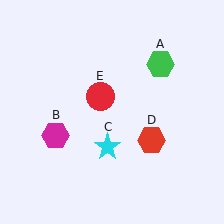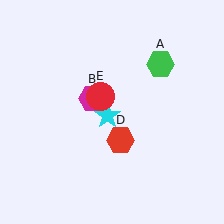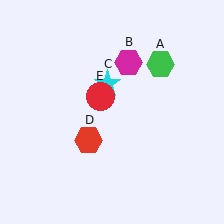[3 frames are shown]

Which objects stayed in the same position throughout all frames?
Green hexagon (object A) and red circle (object E) remained stationary.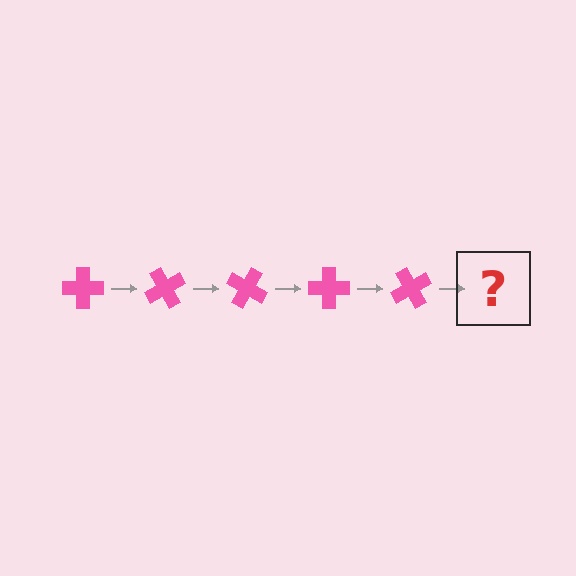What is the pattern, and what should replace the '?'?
The pattern is that the cross rotates 60 degrees each step. The '?' should be a pink cross rotated 300 degrees.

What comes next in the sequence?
The next element should be a pink cross rotated 300 degrees.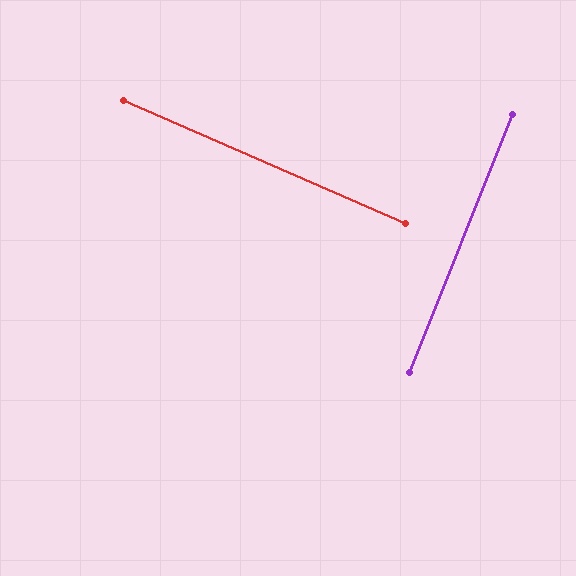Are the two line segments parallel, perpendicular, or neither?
Perpendicular — they meet at approximately 88°.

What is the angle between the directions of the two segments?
Approximately 88 degrees.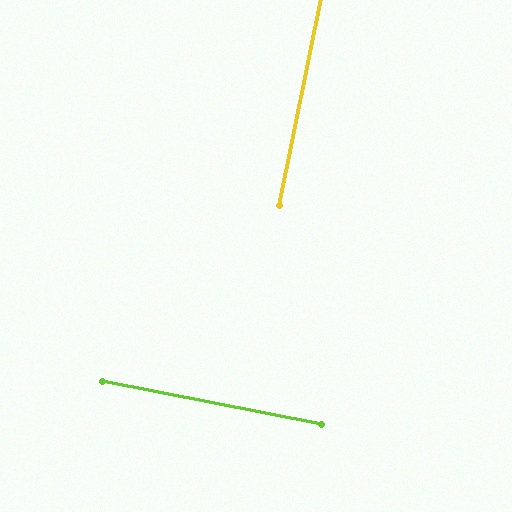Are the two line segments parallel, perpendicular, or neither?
Perpendicular — they meet at approximately 90°.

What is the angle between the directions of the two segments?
Approximately 90 degrees.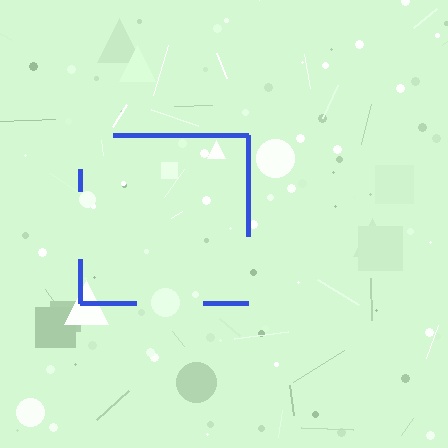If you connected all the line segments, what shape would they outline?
They would outline a square.